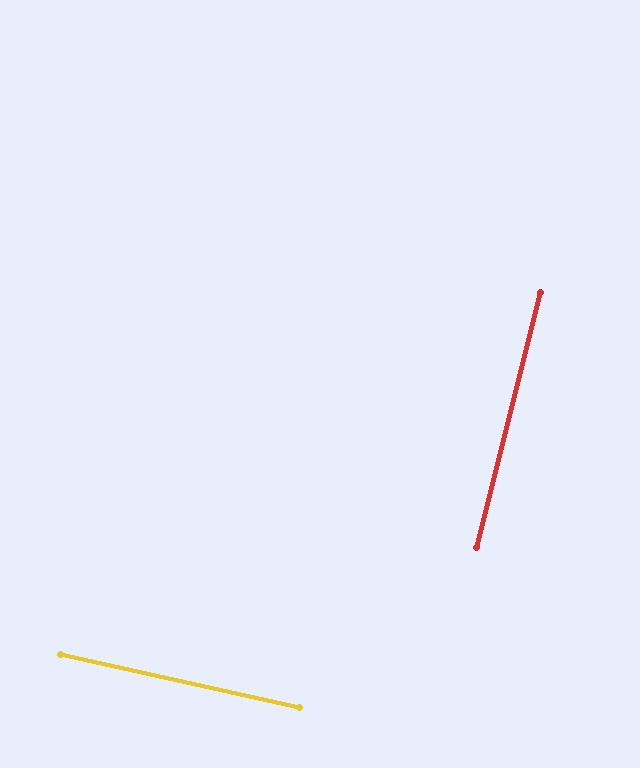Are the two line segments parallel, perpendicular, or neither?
Perpendicular — they meet at approximately 89°.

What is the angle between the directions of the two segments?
Approximately 89 degrees.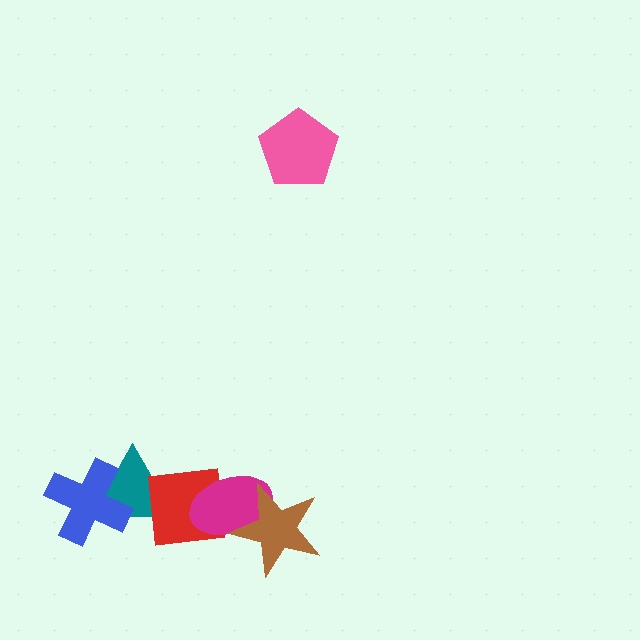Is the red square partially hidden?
Yes, it is partially covered by another shape.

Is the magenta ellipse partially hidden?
Yes, it is partially covered by another shape.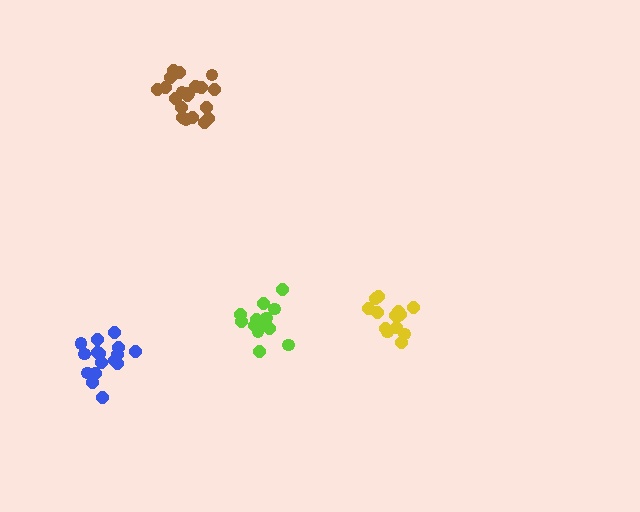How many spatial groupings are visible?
There are 4 spatial groupings.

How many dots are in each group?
Group 1: 14 dots, Group 2: 14 dots, Group 3: 16 dots, Group 4: 20 dots (64 total).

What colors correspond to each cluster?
The clusters are colored: yellow, lime, blue, brown.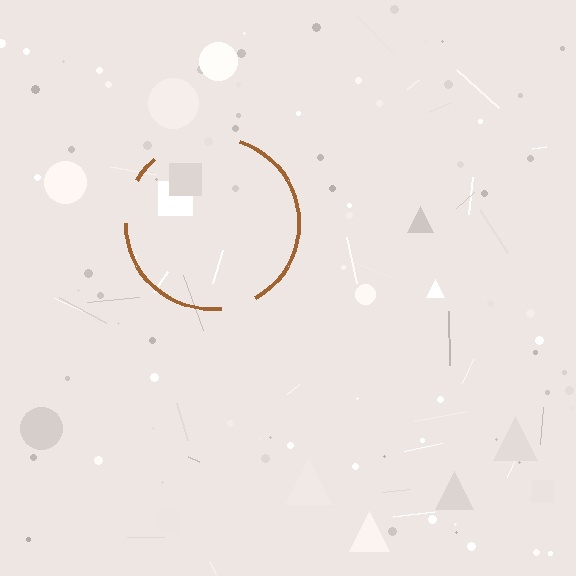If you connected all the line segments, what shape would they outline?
They would outline a circle.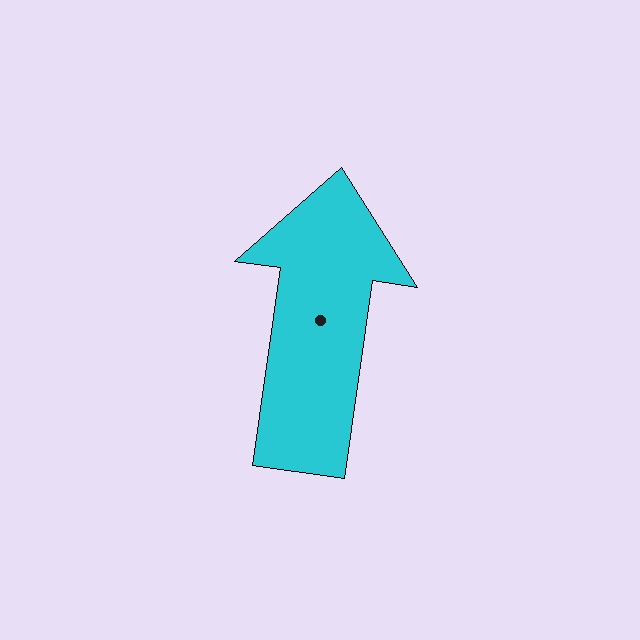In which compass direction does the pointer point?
North.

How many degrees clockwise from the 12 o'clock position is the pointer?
Approximately 8 degrees.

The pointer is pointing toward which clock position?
Roughly 12 o'clock.